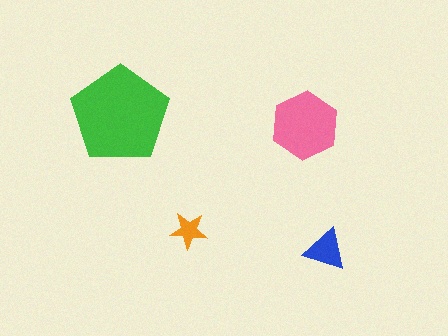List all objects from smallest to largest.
The orange star, the blue triangle, the pink hexagon, the green pentagon.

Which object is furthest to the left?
The green pentagon is leftmost.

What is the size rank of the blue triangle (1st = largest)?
3rd.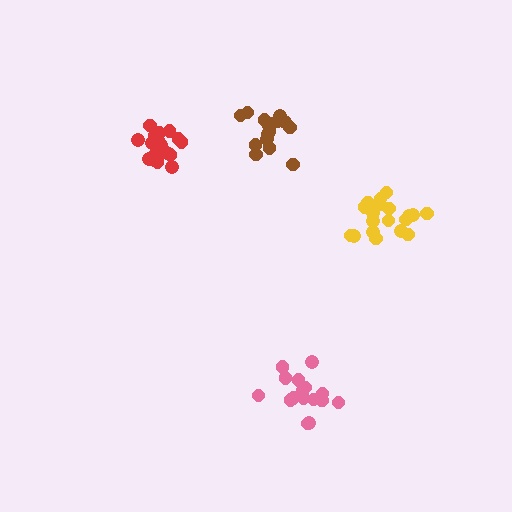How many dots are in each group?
Group 1: 21 dots, Group 2: 16 dots, Group 3: 16 dots, Group 4: 20 dots (73 total).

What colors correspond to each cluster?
The clusters are colored: red, brown, pink, yellow.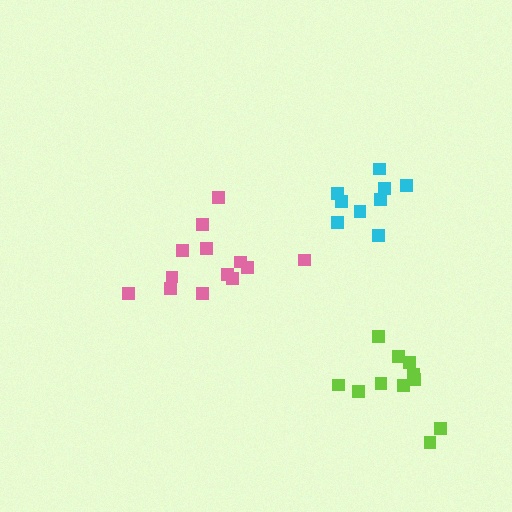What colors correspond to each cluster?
The clusters are colored: pink, cyan, lime.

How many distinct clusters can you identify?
There are 3 distinct clusters.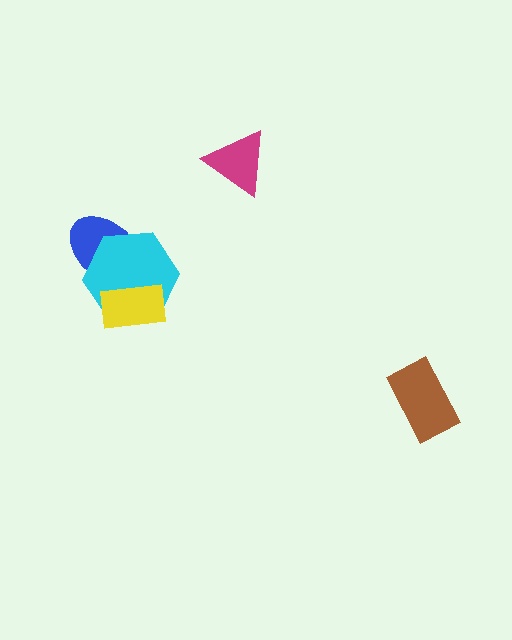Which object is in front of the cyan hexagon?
The yellow rectangle is in front of the cyan hexagon.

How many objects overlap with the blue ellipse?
2 objects overlap with the blue ellipse.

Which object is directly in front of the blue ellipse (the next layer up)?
The cyan hexagon is directly in front of the blue ellipse.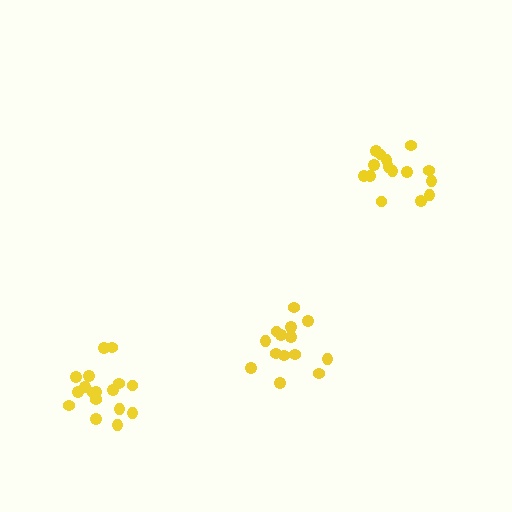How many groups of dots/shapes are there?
There are 3 groups.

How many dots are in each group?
Group 1: 14 dots, Group 2: 17 dots, Group 3: 15 dots (46 total).